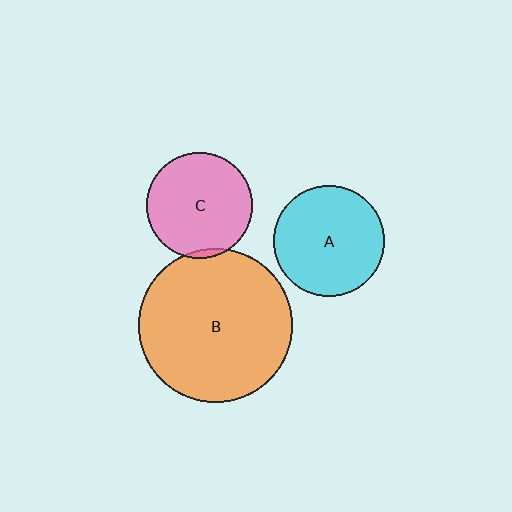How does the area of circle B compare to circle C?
Approximately 2.1 times.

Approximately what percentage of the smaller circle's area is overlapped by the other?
Approximately 5%.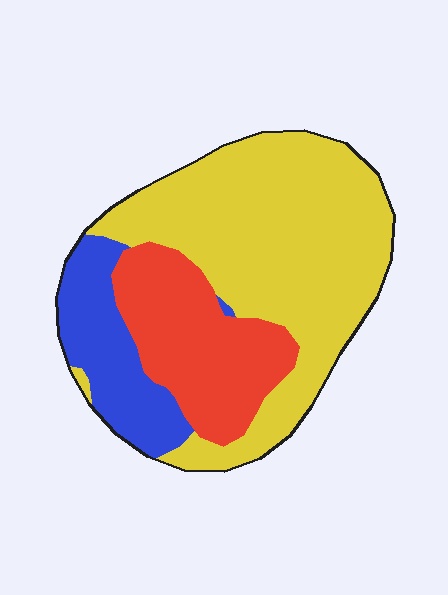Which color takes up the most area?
Yellow, at roughly 55%.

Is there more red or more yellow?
Yellow.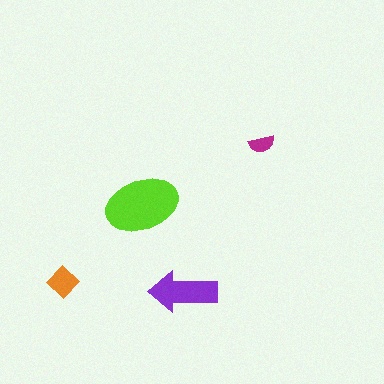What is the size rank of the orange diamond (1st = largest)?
3rd.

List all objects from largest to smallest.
The lime ellipse, the purple arrow, the orange diamond, the magenta semicircle.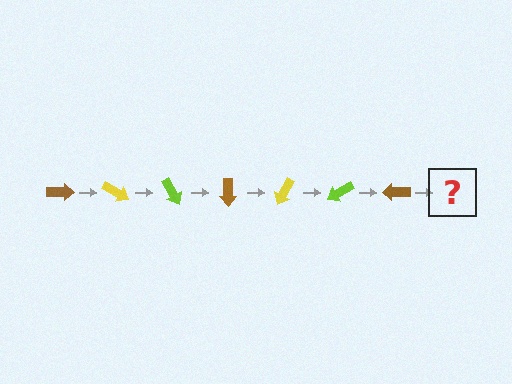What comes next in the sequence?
The next element should be a yellow arrow, rotated 210 degrees from the start.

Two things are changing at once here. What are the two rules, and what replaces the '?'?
The two rules are that it rotates 30 degrees each step and the color cycles through brown, yellow, and lime. The '?' should be a yellow arrow, rotated 210 degrees from the start.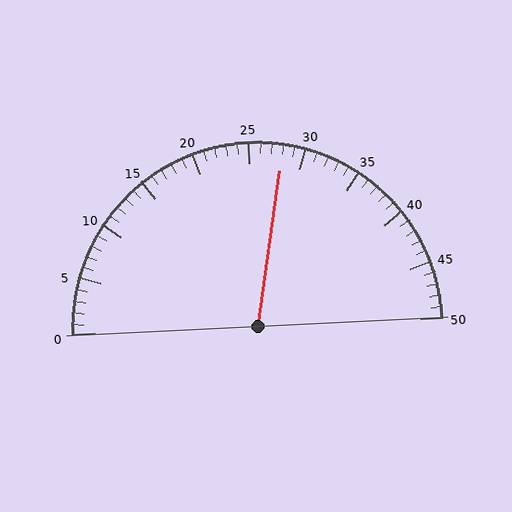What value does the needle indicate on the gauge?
The needle indicates approximately 28.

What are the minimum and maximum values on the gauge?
The gauge ranges from 0 to 50.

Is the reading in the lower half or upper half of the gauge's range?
The reading is in the upper half of the range (0 to 50).